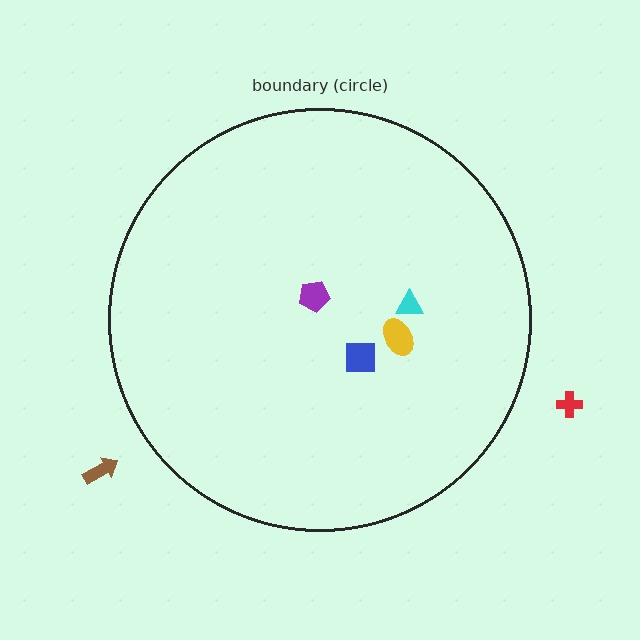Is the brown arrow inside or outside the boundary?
Outside.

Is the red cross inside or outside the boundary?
Outside.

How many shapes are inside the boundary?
4 inside, 2 outside.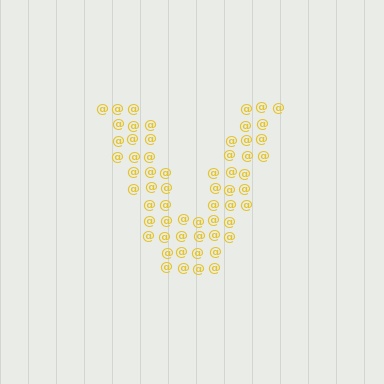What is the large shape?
The large shape is the letter V.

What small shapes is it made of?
It is made of small at signs.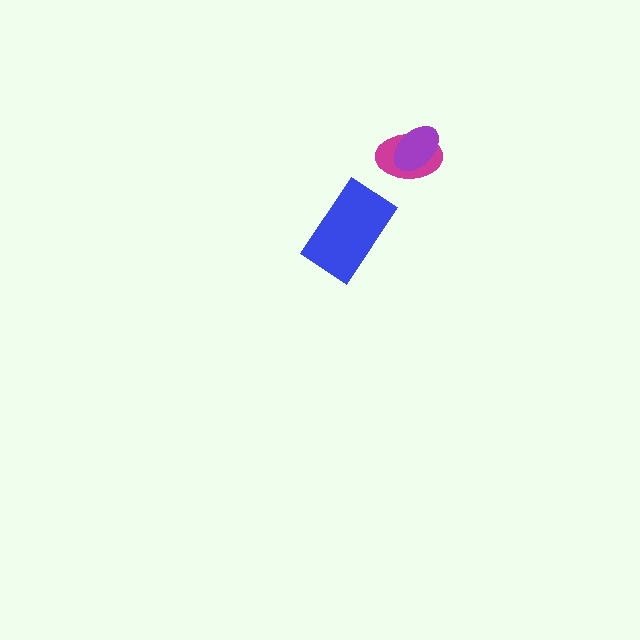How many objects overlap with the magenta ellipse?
1 object overlaps with the magenta ellipse.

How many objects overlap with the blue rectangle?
0 objects overlap with the blue rectangle.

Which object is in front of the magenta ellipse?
The purple ellipse is in front of the magenta ellipse.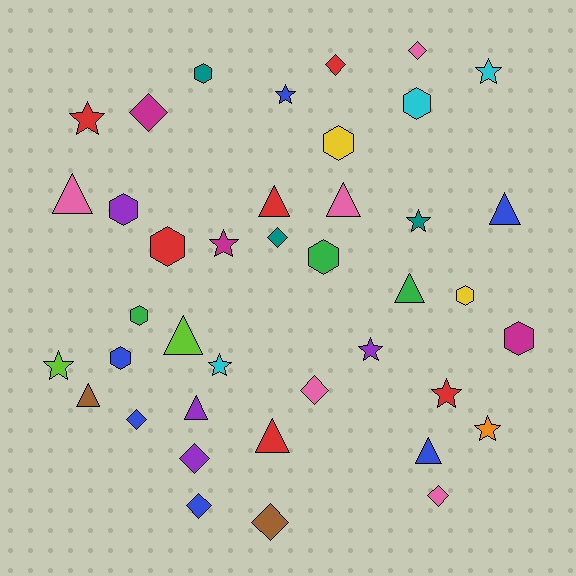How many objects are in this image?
There are 40 objects.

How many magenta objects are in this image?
There are 3 magenta objects.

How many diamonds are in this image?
There are 10 diamonds.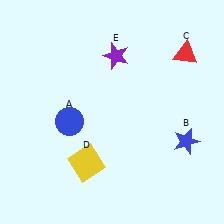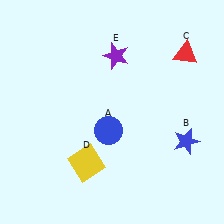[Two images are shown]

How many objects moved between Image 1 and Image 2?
1 object moved between the two images.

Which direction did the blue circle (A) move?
The blue circle (A) moved right.